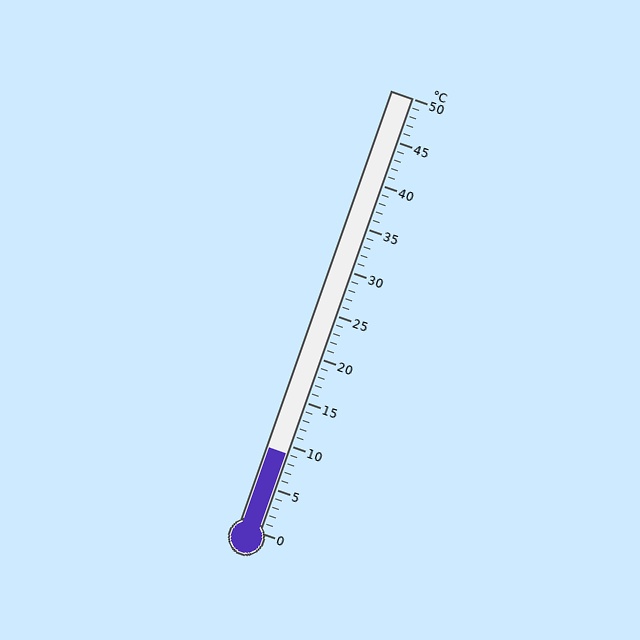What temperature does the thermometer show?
The thermometer shows approximately 9°C.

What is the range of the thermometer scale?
The thermometer scale ranges from 0°C to 50°C.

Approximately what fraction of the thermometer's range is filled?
The thermometer is filled to approximately 20% of its range.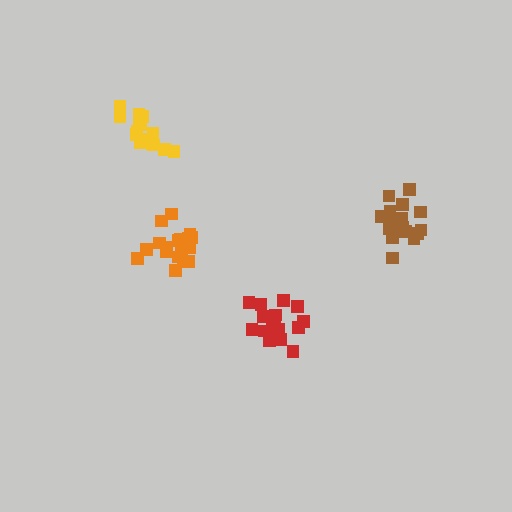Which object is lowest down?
The red cluster is bottommost.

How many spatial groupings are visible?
There are 4 spatial groupings.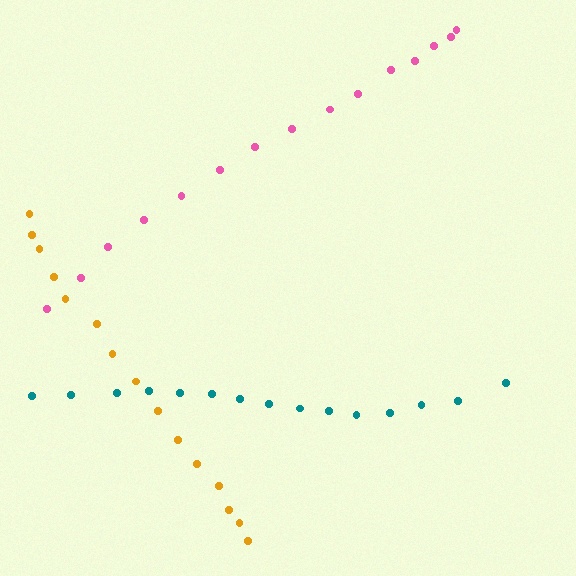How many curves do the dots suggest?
There are 3 distinct paths.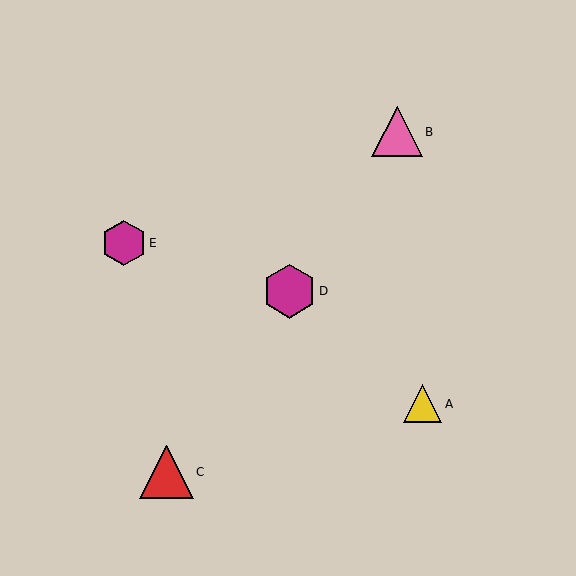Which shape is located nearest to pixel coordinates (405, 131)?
The pink triangle (labeled B) at (397, 132) is nearest to that location.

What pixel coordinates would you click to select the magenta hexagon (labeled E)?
Click at (124, 243) to select the magenta hexagon E.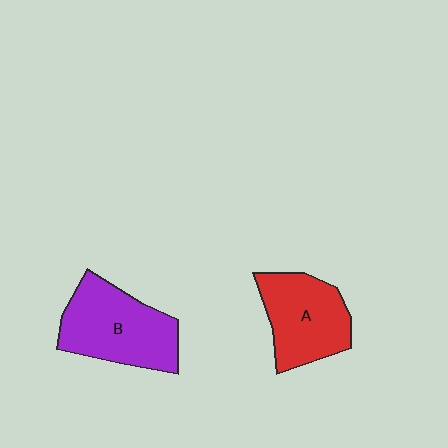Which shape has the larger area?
Shape B (purple).